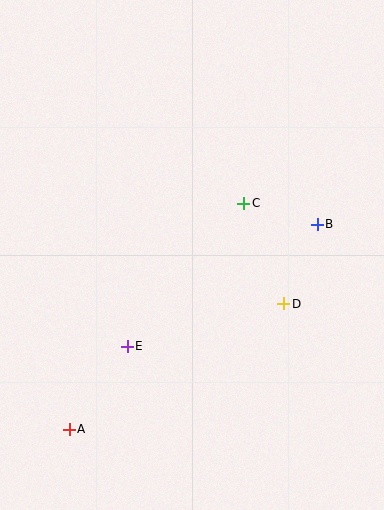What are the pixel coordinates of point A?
Point A is at (69, 429).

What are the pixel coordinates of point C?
Point C is at (244, 203).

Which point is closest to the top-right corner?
Point B is closest to the top-right corner.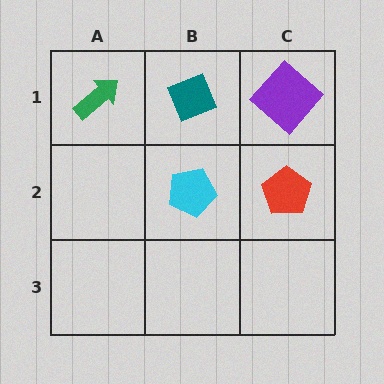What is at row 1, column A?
A green arrow.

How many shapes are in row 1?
3 shapes.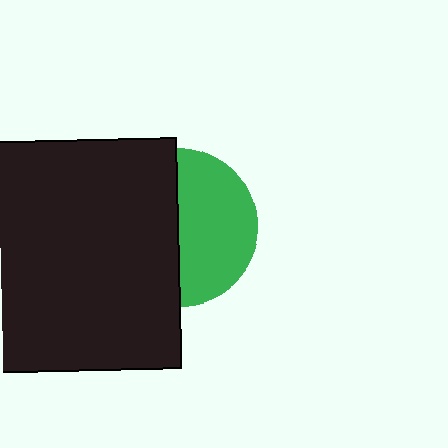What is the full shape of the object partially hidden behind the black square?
The partially hidden object is a green circle.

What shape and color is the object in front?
The object in front is a black square.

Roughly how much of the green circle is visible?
About half of it is visible (roughly 49%).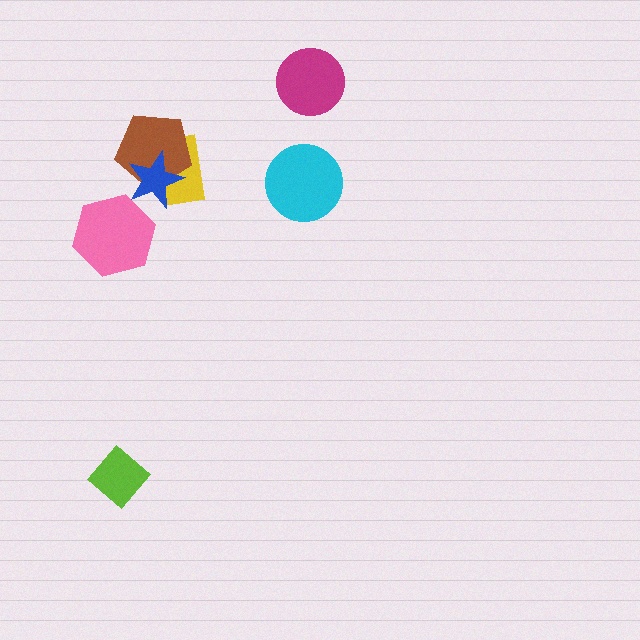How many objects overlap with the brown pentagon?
2 objects overlap with the brown pentagon.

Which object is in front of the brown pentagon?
The blue star is in front of the brown pentagon.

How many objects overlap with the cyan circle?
0 objects overlap with the cyan circle.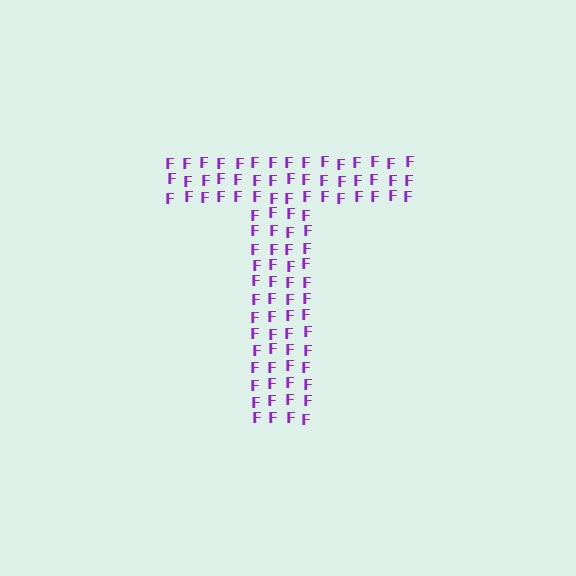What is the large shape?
The large shape is the letter T.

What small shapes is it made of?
It is made of small letter F's.